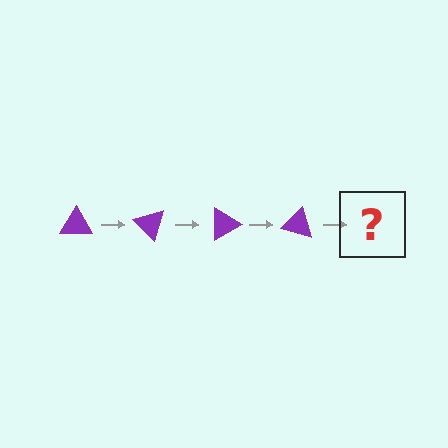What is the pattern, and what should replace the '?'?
The pattern is that the triangle rotates 45 degrees each step. The '?' should be a purple triangle rotated 180 degrees.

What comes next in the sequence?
The next element should be a purple triangle rotated 180 degrees.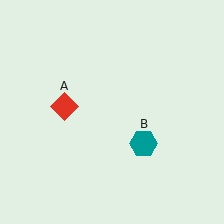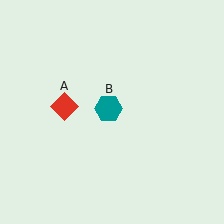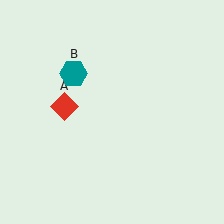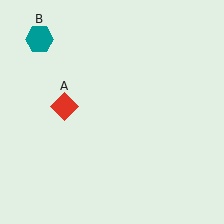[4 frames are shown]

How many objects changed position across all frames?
1 object changed position: teal hexagon (object B).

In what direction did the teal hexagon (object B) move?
The teal hexagon (object B) moved up and to the left.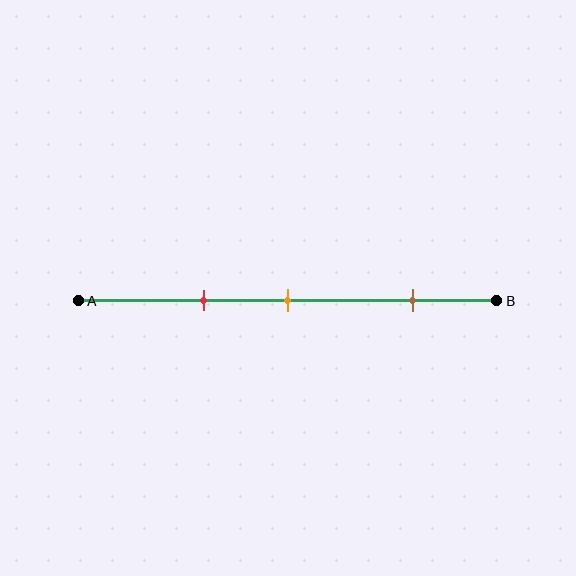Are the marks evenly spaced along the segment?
No, the marks are not evenly spaced.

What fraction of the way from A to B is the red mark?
The red mark is approximately 30% (0.3) of the way from A to B.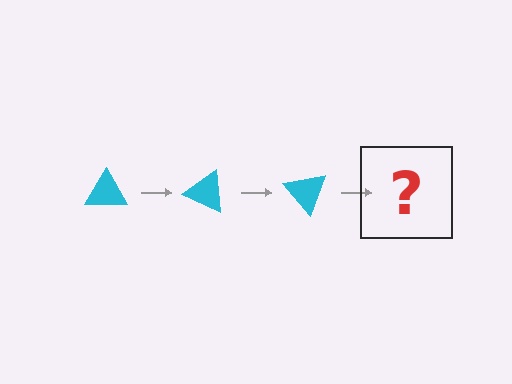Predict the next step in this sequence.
The next step is a cyan triangle rotated 75 degrees.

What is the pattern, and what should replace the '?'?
The pattern is that the triangle rotates 25 degrees each step. The '?' should be a cyan triangle rotated 75 degrees.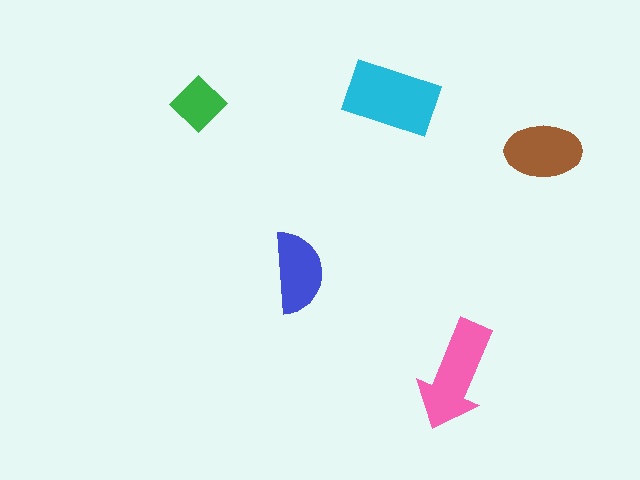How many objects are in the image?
There are 5 objects in the image.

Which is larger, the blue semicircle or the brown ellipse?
The brown ellipse.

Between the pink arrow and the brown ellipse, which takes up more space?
The pink arrow.